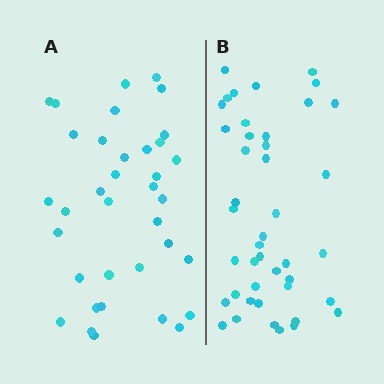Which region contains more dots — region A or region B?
Region B (the right region) has more dots.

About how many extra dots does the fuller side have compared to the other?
Region B has roughly 8 or so more dots than region A.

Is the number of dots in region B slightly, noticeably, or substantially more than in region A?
Region B has only slightly more — the two regions are fairly close. The ratio is roughly 1.2 to 1.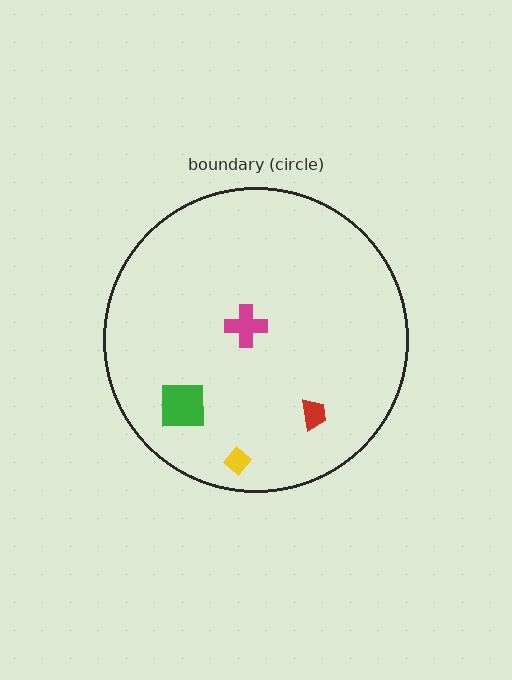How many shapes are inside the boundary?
5 inside, 0 outside.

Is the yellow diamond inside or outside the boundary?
Inside.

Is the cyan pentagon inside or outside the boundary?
Inside.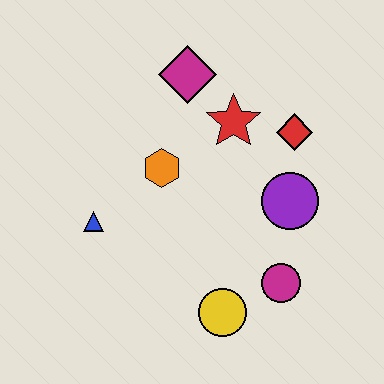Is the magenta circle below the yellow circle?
No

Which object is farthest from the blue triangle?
The red diamond is farthest from the blue triangle.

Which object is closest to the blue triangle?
The orange hexagon is closest to the blue triangle.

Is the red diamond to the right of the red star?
Yes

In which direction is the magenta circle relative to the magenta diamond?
The magenta circle is below the magenta diamond.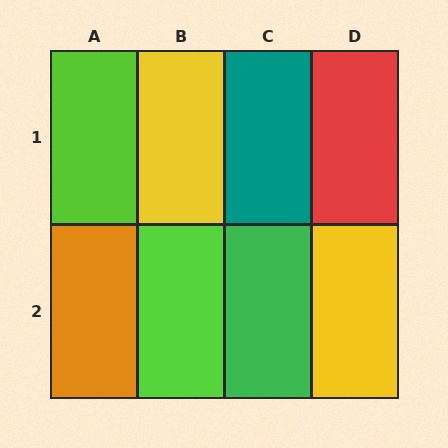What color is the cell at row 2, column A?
Orange.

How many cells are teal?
1 cell is teal.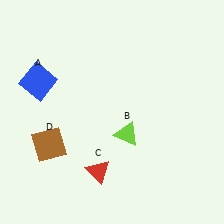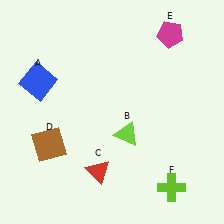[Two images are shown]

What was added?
A magenta pentagon (E), a lime cross (F) were added in Image 2.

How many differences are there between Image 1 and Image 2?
There are 2 differences between the two images.